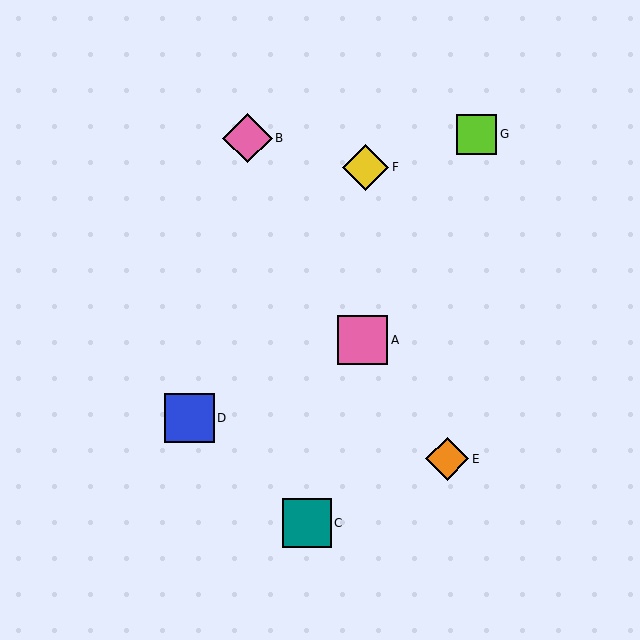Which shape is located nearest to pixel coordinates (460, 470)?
The orange diamond (labeled E) at (447, 459) is nearest to that location.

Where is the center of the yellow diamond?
The center of the yellow diamond is at (366, 167).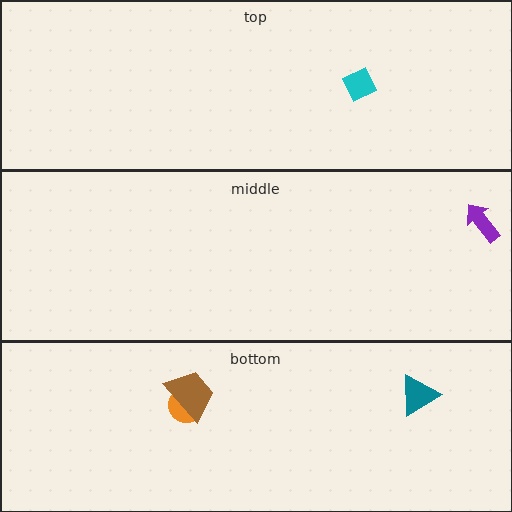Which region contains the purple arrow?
The middle region.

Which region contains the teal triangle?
The bottom region.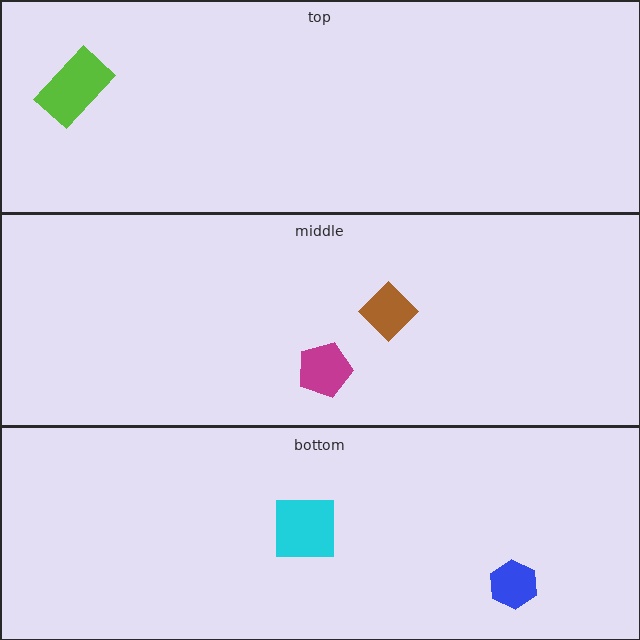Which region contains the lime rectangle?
The top region.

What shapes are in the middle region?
The brown diamond, the magenta pentagon.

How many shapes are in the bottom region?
2.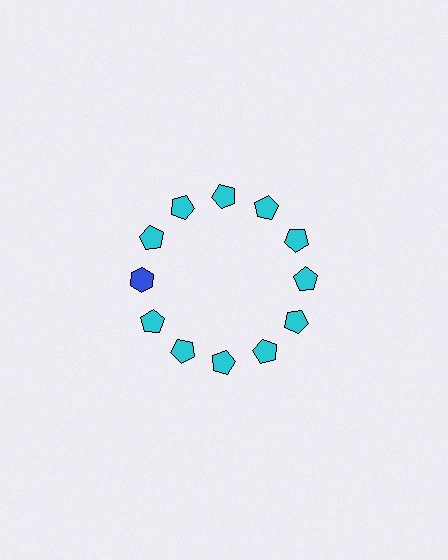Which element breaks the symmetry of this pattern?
The blue hexagon at roughly the 9 o'clock position breaks the symmetry. All other shapes are cyan pentagons.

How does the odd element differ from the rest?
It differs in both color (blue instead of cyan) and shape (hexagon instead of pentagon).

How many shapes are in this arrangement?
There are 12 shapes arranged in a ring pattern.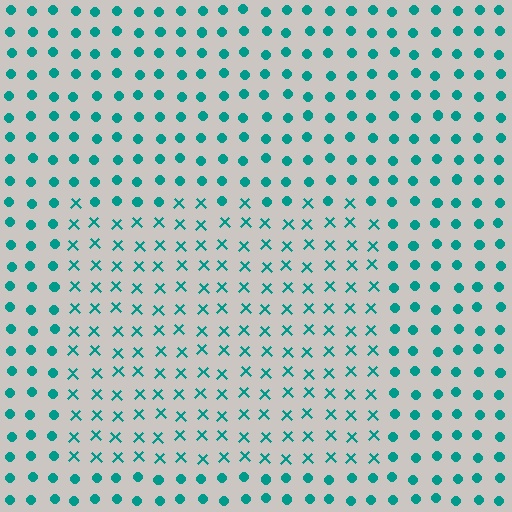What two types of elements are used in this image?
The image uses X marks inside the rectangle region and circles outside it.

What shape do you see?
I see a rectangle.